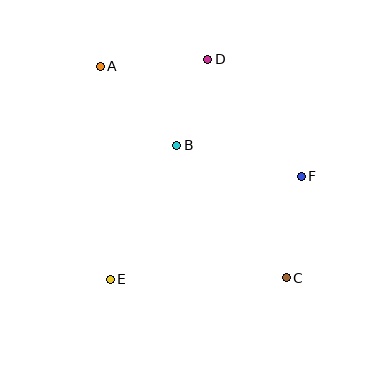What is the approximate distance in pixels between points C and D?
The distance between C and D is approximately 232 pixels.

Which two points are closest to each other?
Points B and D are closest to each other.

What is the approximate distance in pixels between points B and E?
The distance between B and E is approximately 150 pixels.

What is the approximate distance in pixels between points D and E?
The distance between D and E is approximately 241 pixels.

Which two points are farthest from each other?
Points A and C are farthest from each other.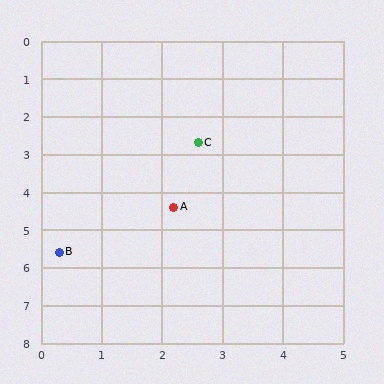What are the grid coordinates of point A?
Point A is at approximately (2.2, 4.4).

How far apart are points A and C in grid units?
Points A and C are about 1.7 grid units apart.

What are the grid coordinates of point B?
Point B is at approximately (0.3, 5.6).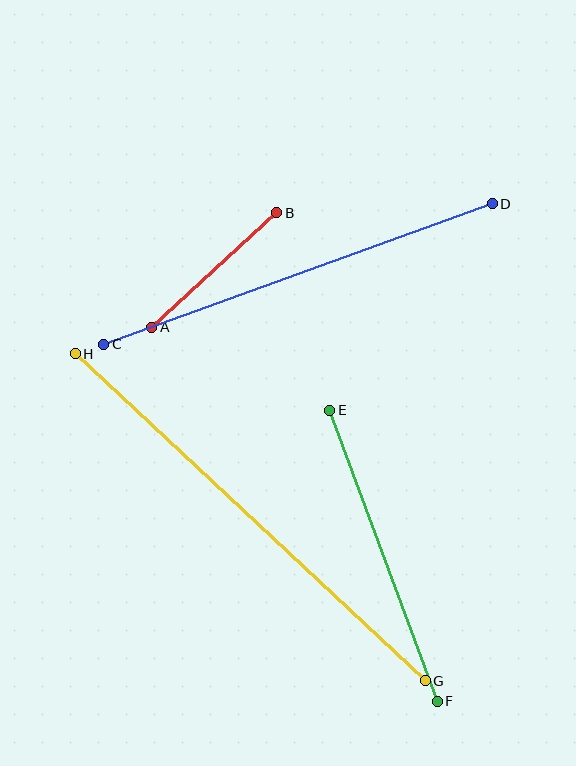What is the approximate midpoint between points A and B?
The midpoint is at approximately (214, 270) pixels.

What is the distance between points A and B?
The distance is approximately 170 pixels.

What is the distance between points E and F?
The distance is approximately 310 pixels.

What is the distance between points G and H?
The distance is approximately 479 pixels.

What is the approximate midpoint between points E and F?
The midpoint is at approximately (383, 556) pixels.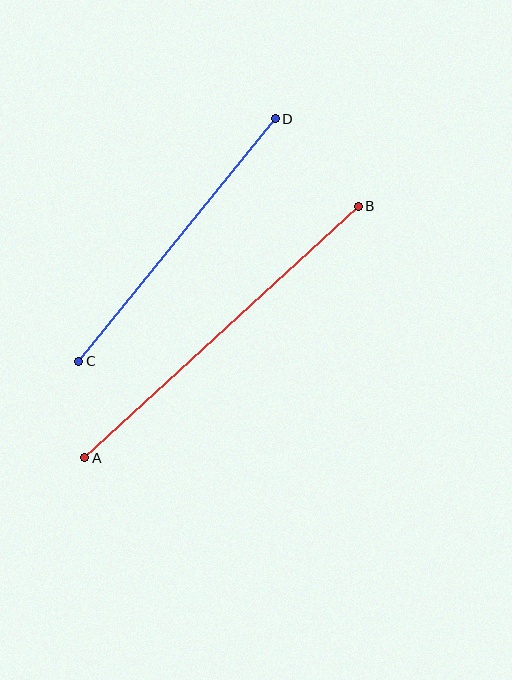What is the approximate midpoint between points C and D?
The midpoint is at approximately (177, 240) pixels.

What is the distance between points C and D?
The distance is approximately 312 pixels.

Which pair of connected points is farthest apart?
Points A and B are farthest apart.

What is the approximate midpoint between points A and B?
The midpoint is at approximately (221, 332) pixels.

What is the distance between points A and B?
The distance is approximately 372 pixels.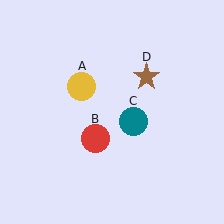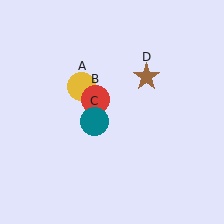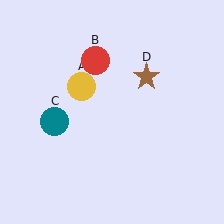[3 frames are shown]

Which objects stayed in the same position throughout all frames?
Yellow circle (object A) and brown star (object D) remained stationary.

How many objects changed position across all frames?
2 objects changed position: red circle (object B), teal circle (object C).